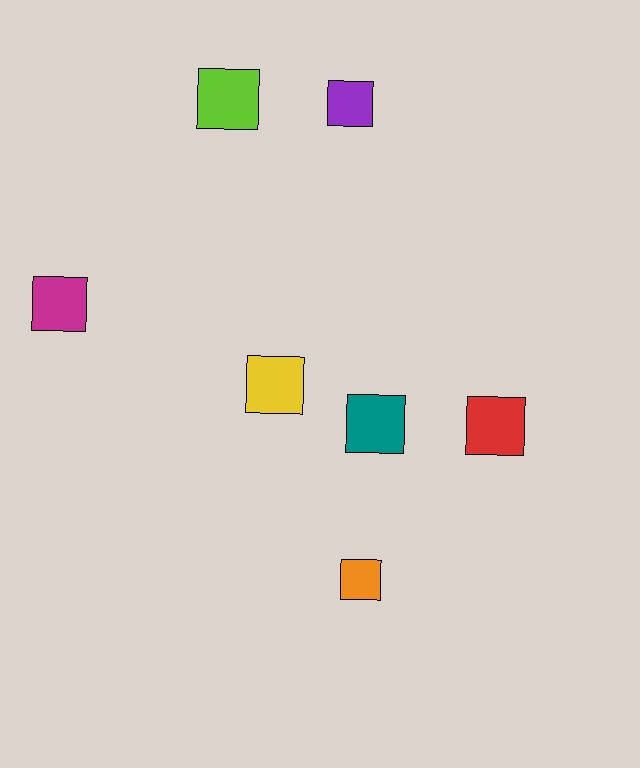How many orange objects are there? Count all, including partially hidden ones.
There is 1 orange object.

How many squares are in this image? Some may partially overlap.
There are 7 squares.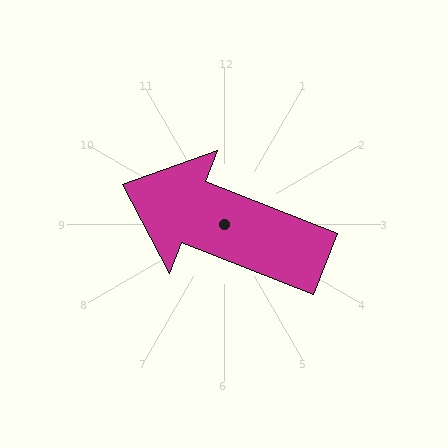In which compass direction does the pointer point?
West.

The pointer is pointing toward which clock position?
Roughly 10 o'clock.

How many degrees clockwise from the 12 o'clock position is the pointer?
Approximately 291 degrees.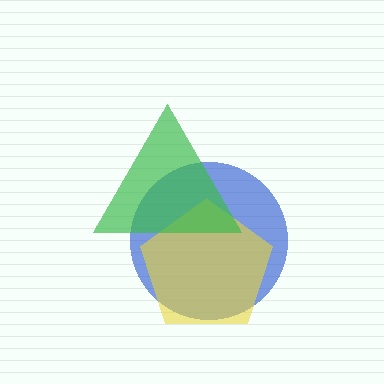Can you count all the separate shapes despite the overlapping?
Yes, there are 3 separate shapes.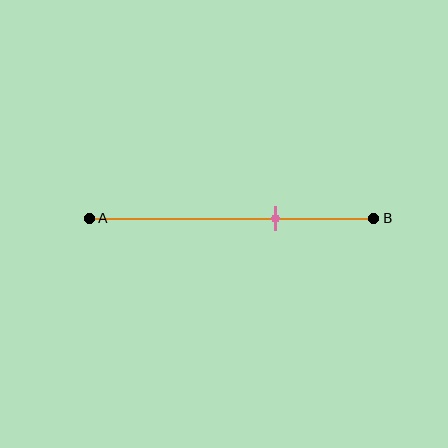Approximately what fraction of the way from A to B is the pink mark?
The pink mark is approximately 65% of the way from A to B.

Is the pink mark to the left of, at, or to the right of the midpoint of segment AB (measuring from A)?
The pink mark is to the right of the midpoint of segment AB.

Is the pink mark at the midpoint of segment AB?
No, the mark is at about 65% from A, not at the 50% midpoint.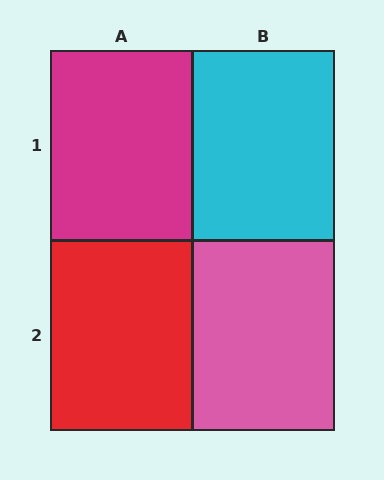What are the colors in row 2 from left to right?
Red, pink.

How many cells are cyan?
1 cell is cyan.